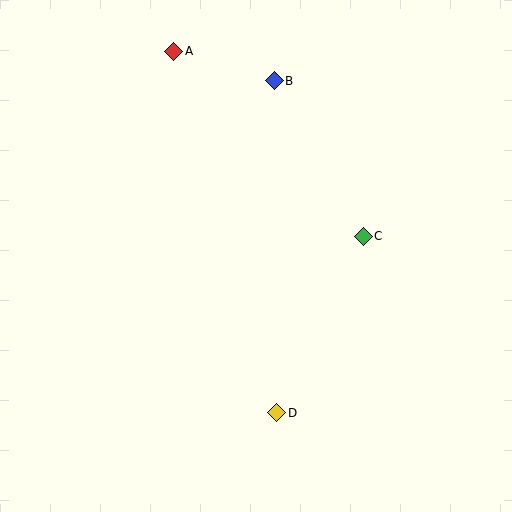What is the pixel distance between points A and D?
The distance between A and D is 376 pixels.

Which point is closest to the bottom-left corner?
Point D is closest to the bottom-left corner.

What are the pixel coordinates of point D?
Point D is at (276, 413).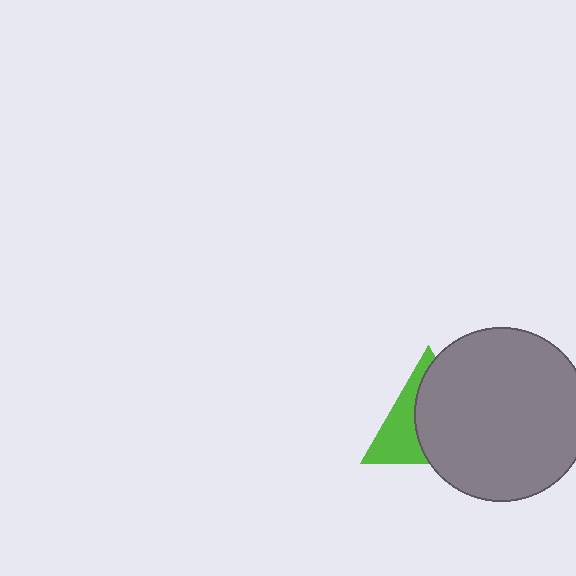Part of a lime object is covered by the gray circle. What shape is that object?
It is a triangle.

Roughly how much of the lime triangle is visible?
A small part of it is visible (roughly 39%).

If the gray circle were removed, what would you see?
You would see the complete lime triangle.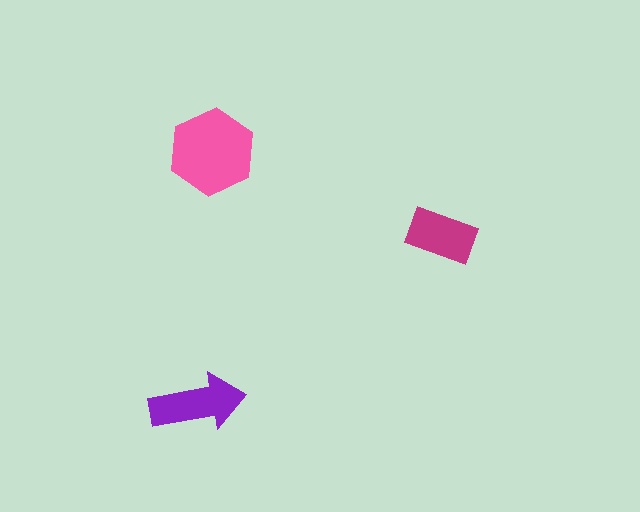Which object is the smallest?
The magenta rectangle.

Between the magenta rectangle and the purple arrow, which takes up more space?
The purple arrow.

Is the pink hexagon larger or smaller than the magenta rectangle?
Larger.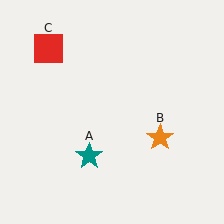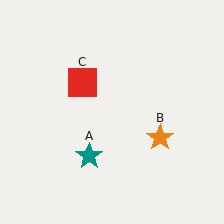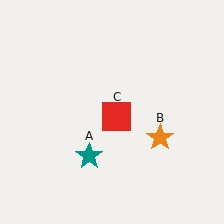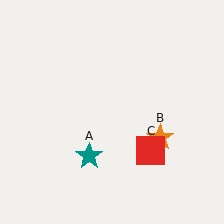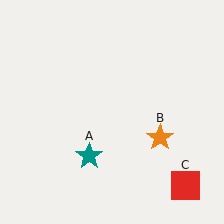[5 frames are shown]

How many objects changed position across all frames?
1 object changed position: red square (object C).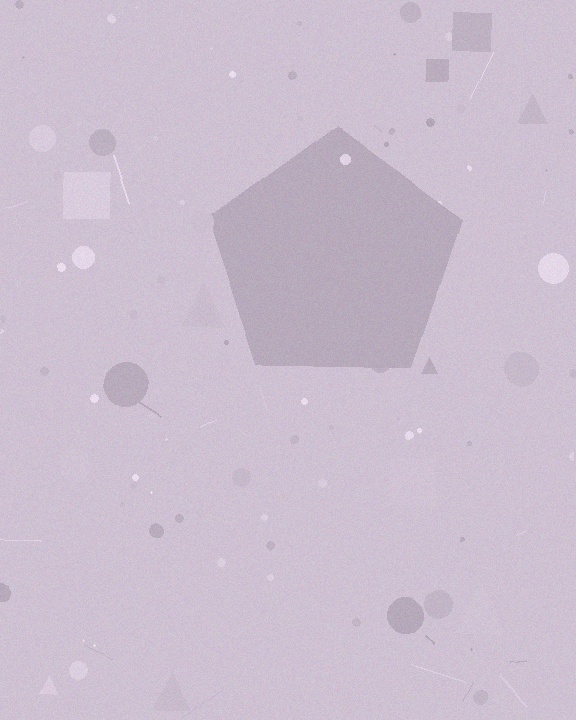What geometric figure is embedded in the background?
A pentagon is embedded in the background.